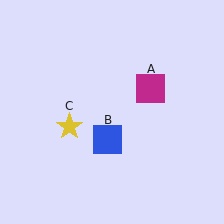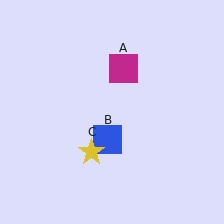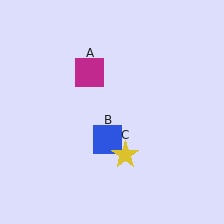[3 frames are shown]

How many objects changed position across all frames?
2 objects changed position: magenta square (object A), yellow star (object C).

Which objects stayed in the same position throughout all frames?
Blue square (object B) remained stationary.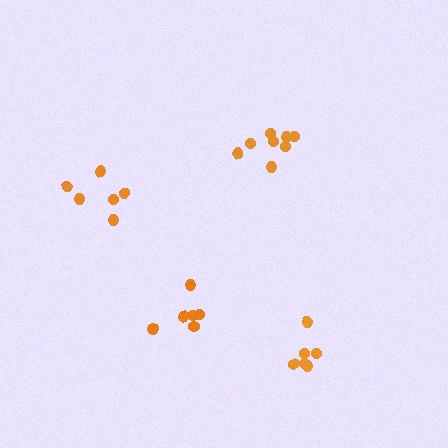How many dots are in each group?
Group 1: 6 dots, Group 2: 8 dots, Group 3: 6 dots, Group 4: 6 dots (26 total).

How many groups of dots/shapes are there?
There are 4 groups.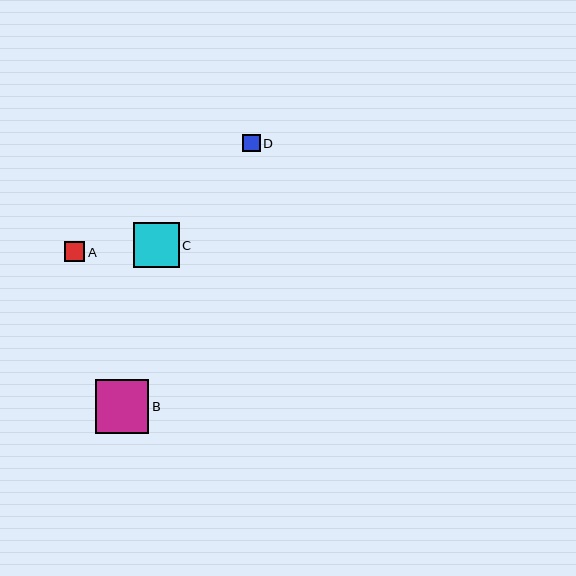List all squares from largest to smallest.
From largest to smallest: B, C, A, D.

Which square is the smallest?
Square D is the smallest with a size of approximately 17 pixels.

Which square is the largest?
Square B is the largest with a size of approximately 54 pixels.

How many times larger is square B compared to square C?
Square B is approximately 1.2 times the size of square C.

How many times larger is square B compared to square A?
Square B is approximately 2.7 times the size of square A.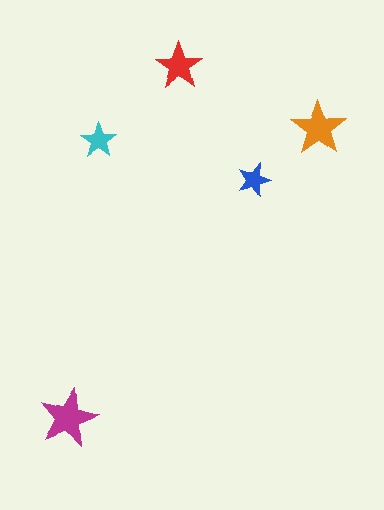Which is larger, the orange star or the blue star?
The orange one.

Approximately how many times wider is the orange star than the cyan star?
About 1.5 times wider.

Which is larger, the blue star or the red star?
The red one.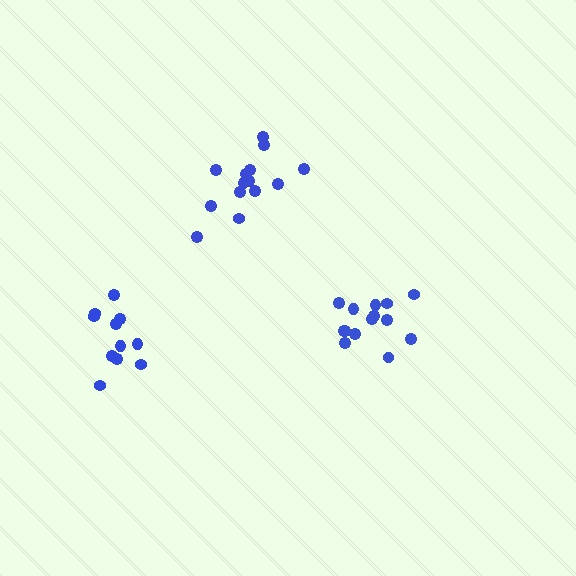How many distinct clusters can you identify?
There are 3 distinct clusters.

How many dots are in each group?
Group 1: 14 dots, Group 2: 11 dots, Group 3: 14 dots (39 total).